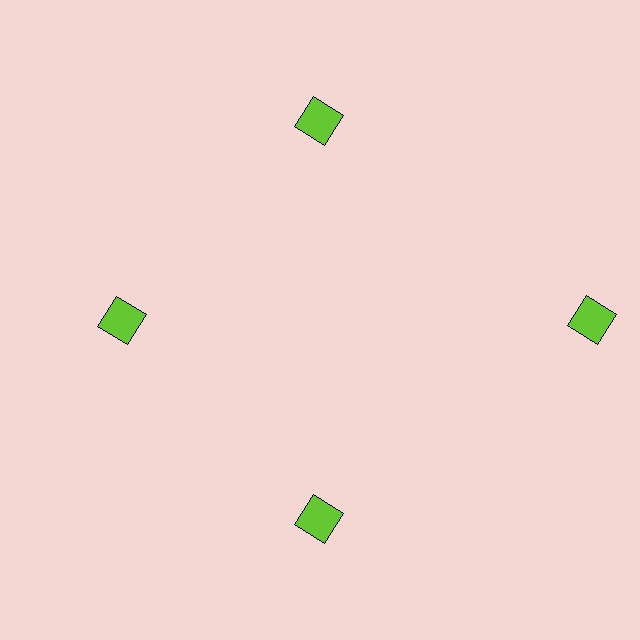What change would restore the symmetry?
The symmetry would be restored by moving it inward, back onto the ring so that all 4 squares sit at equal angles and equal distance from the center.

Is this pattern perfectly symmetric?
No. The 4 lime squares are arranged in a ring, but one element near the 3 o'clock position is pushed outward from the center, breaking the 4-fold rotational symmetry.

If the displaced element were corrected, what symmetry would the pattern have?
It would have 4-fold rotational symmetry — the pattern would map onto itself every 90 degrees.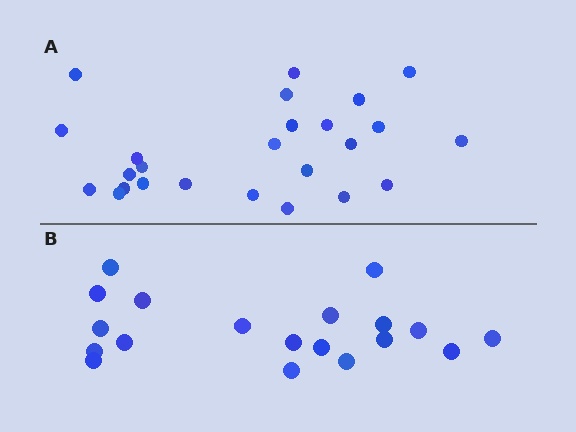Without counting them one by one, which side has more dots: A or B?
Region A (the top region) has more dots.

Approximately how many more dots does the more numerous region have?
Region A has about 6 more dots than region B.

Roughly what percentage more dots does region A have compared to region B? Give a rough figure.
About 30% more.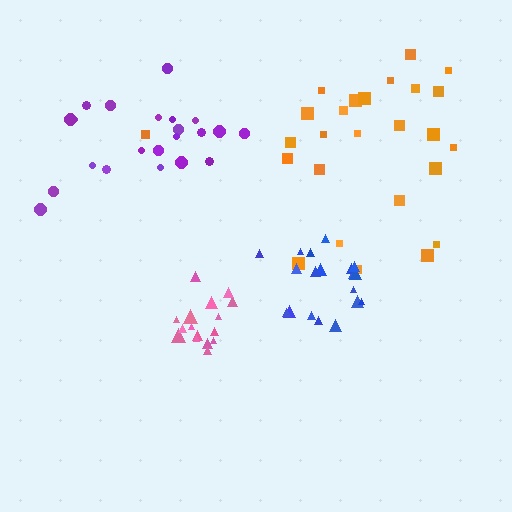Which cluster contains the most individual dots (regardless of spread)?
Orange (26).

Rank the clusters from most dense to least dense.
pink, blue, purple, orange.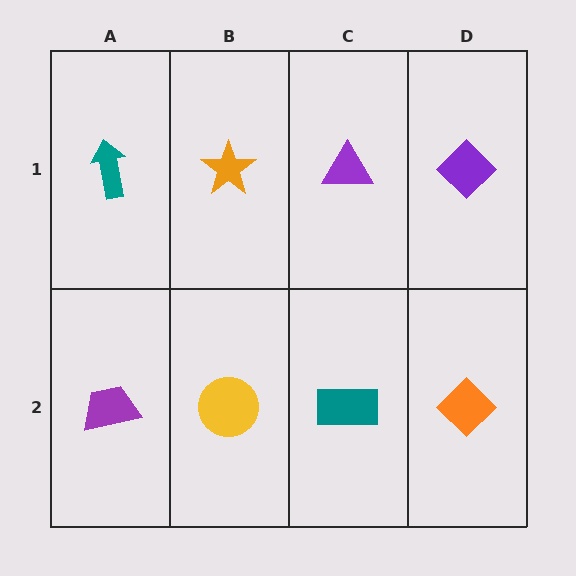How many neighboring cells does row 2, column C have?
3.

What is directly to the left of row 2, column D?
A teal rectangle.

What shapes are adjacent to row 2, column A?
A teal arrow (row 1, column A), a yellow circle (row 2, column B).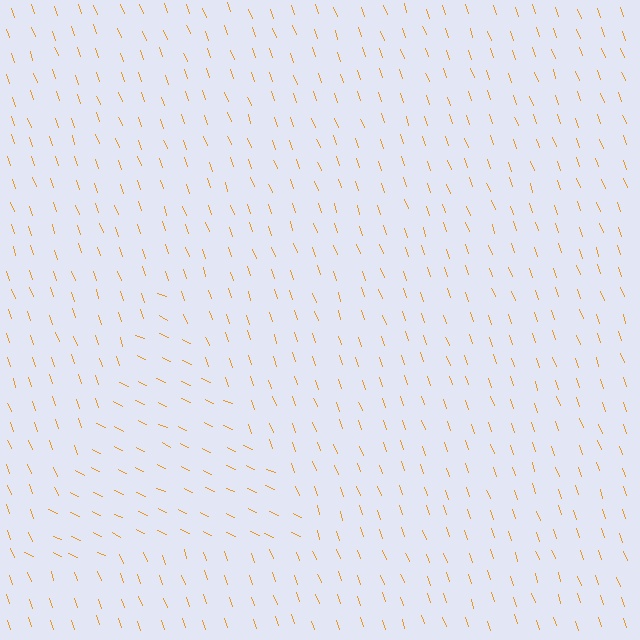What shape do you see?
I see a triangle.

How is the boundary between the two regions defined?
The boundary is defined purely by a change in line orientation (approximately 45 degrees difference). All lines are the same color and thickness.